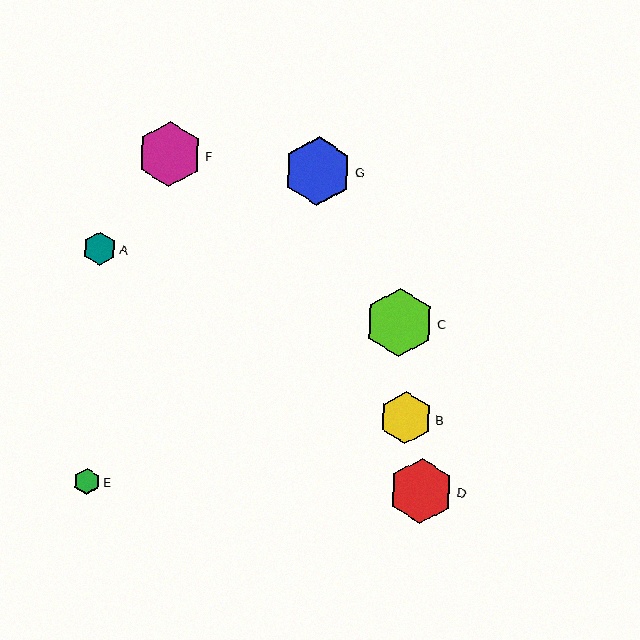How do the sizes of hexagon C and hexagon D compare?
Hexagon C and hexagon D are approximately the same size.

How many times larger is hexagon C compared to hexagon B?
Hexagon C is approximately 1.3 times the size of hexagon B.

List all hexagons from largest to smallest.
From largest to smallest: G, C, D, F, B, A, E.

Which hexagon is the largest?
Hexagon G is the largest with a size of approximately 68 pixels.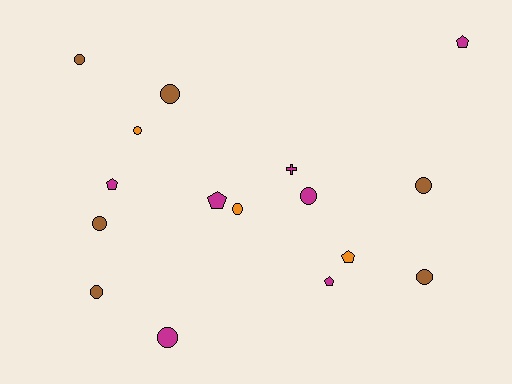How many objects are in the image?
There are 16 objects.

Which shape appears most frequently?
Circle, with 10 objects.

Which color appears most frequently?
Magenta, with 7 objects.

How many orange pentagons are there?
There is 1 orange pentagon.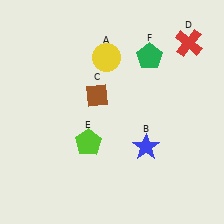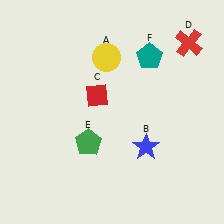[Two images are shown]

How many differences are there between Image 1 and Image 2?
There are 3 differences between the two images.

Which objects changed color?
C changed from brown to red. E changed from lime to green. F changed from green to teal.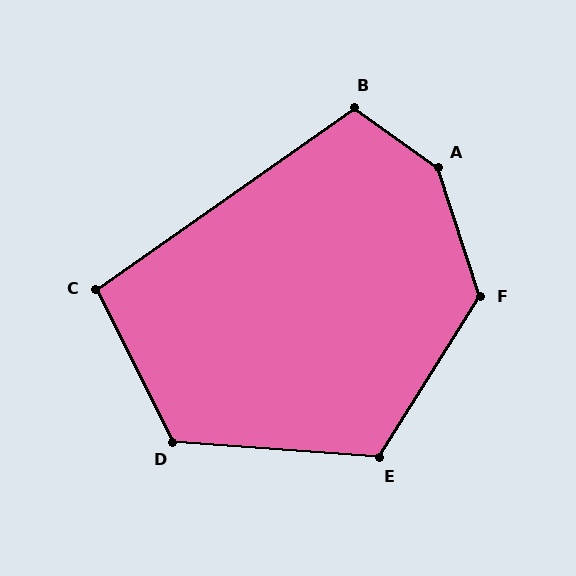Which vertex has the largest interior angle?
A, at approximately 144 degrees.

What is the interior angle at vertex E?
Approximately 118 degrees (obtuse).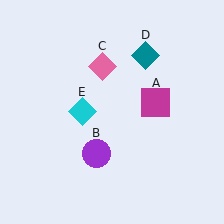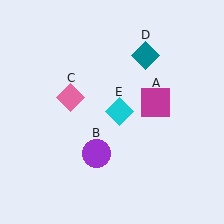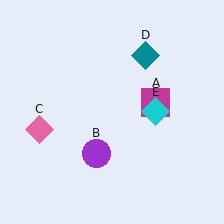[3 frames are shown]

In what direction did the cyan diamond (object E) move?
The cyan diamond (object E) moved right.